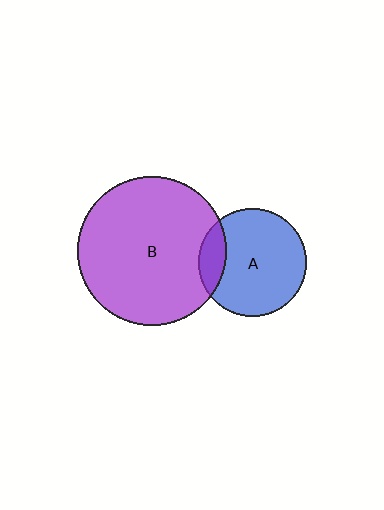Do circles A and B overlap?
Yes.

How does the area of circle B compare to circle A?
Approximately 1.9 times.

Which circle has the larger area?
Circle B (purple).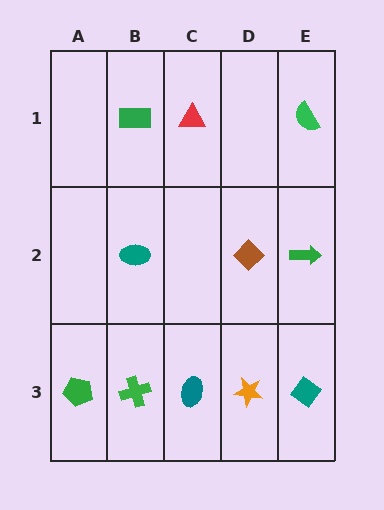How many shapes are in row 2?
3 shapes.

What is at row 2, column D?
A brown diamond.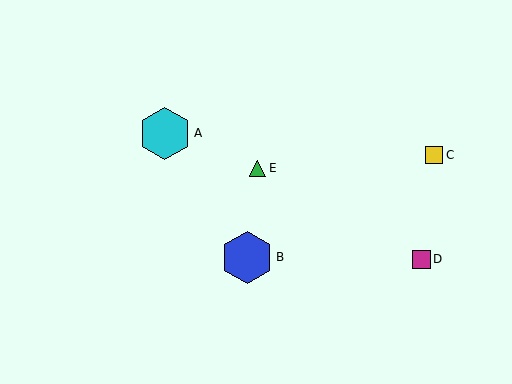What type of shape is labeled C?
Shape C is a yellow square.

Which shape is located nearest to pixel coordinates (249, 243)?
The blue hexagon (labeled B) at (247, 257) is nearest to that location.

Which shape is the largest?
The cyan hexagon (labeled A) is the largest.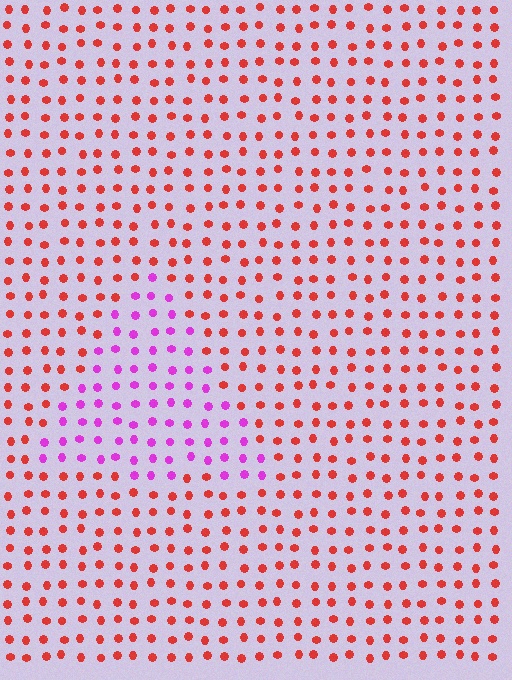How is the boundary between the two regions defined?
The boundary is defined purely by a slight shift in hue (about 60 degrees). Spacing, size, and orientation are identical on both sides.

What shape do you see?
I see a triangle.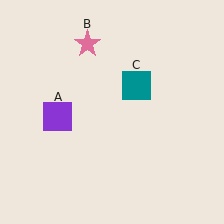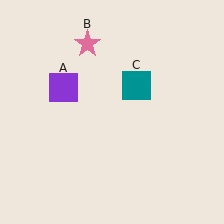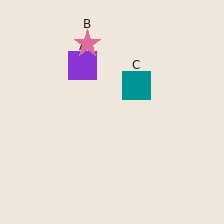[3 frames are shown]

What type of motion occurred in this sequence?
The purple square (object A) rotated clockwise around the center of the scene.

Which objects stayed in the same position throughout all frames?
Pink star (object B) and teal square (object C) remained stationary.